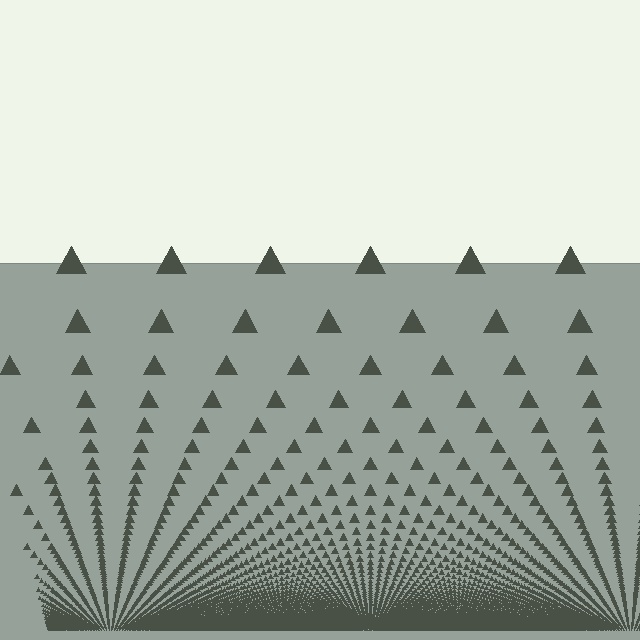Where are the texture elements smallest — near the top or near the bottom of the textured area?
Near the bottom.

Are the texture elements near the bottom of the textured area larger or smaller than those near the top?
Smaller. The gradient is inverted — elements near the bottom are smaller and denser.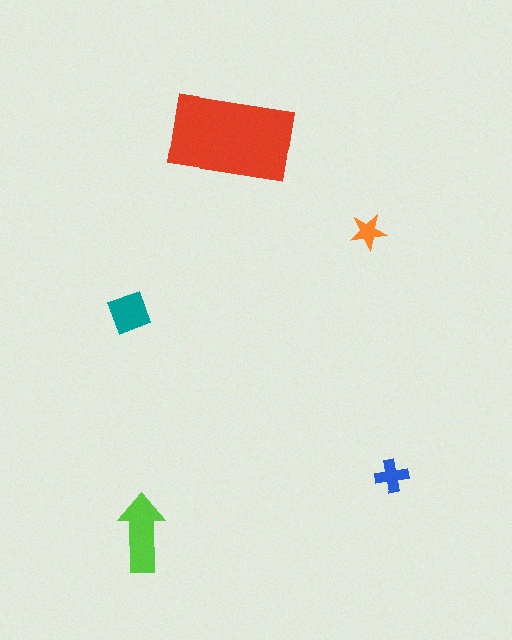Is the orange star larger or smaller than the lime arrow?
Smaller.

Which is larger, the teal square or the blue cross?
The teal square.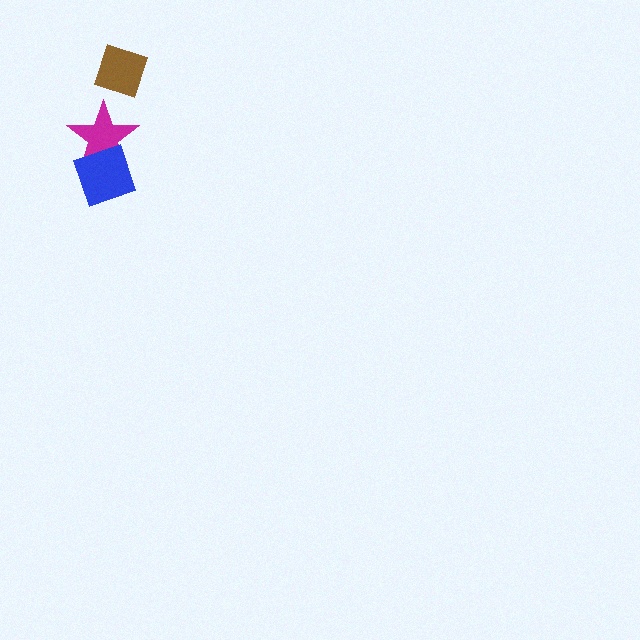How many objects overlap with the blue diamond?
1 object overlaps with the blue diamond.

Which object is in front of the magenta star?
The blue diamond is in front of the magenta star.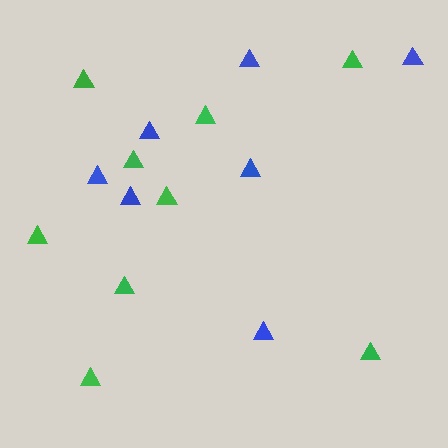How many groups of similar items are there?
There are 2 groups: one group of green triangles (9) and one group of blue triangles (7).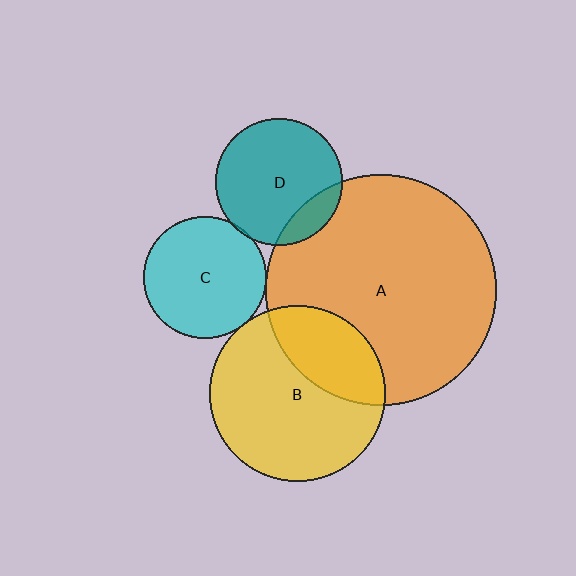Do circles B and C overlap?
Yes.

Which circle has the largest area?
Circle A (orange).